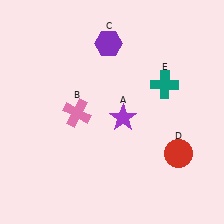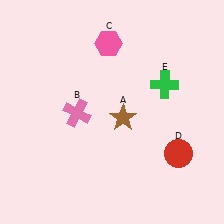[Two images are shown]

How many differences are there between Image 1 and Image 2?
There are 3 differences between the two images.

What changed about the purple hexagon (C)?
In Image 1, C is purple. In Image 2, it changed to pink.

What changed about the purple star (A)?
In Image 1, A is purple. In Image 2, it changed to brown.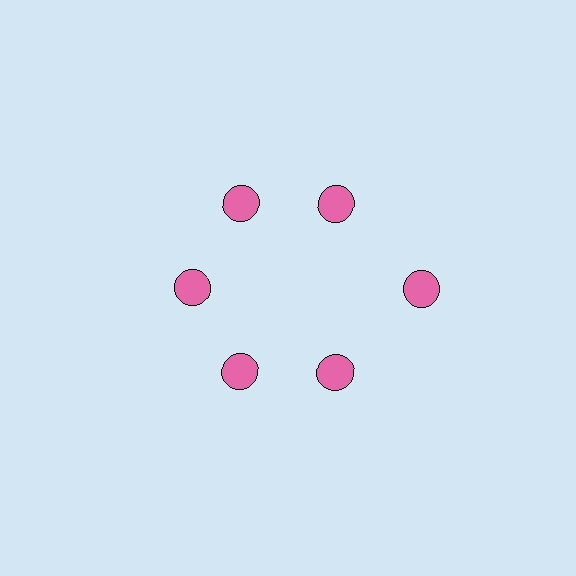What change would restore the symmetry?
The symmetry would be restored by moving it inward, back onto the ring so that all 6 circles sit at equal angles and equal distance from the center.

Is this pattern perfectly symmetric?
No. The 6 pink circles are arranged in a ring, but one element near the 3 o'clock position is pushed outward from the center, breaking the 6-fold rotational symmetry.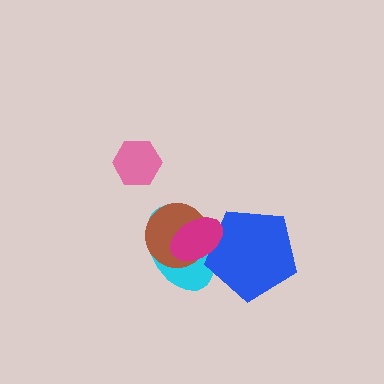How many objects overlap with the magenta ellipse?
3 objects overlap with the magenta ellipse.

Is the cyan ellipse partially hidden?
Yes, it is partially covered by another shape.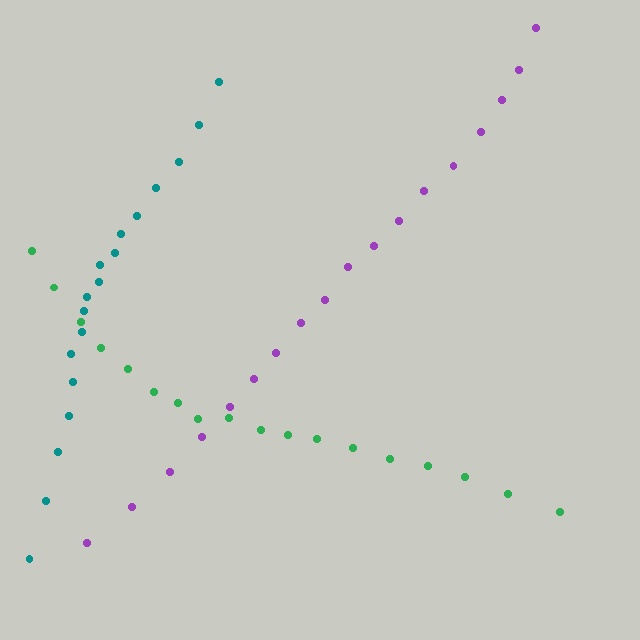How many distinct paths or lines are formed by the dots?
There are 3 distinct paths.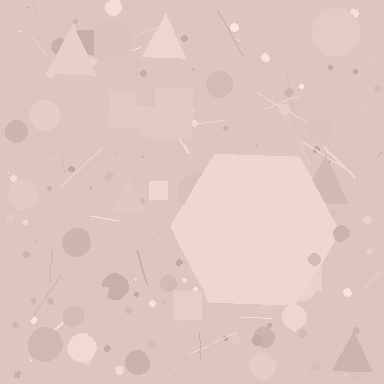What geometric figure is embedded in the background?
A hexagon is embedded in the background.